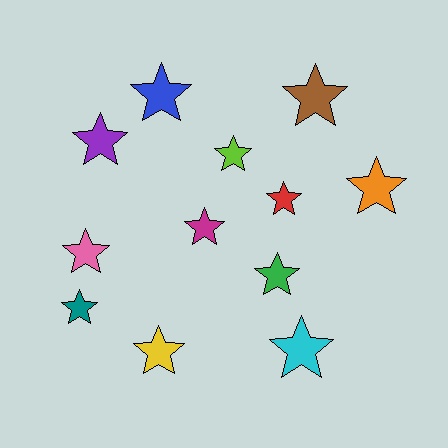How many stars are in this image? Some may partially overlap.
There are 12 stars.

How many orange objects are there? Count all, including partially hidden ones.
There is 1 orange object.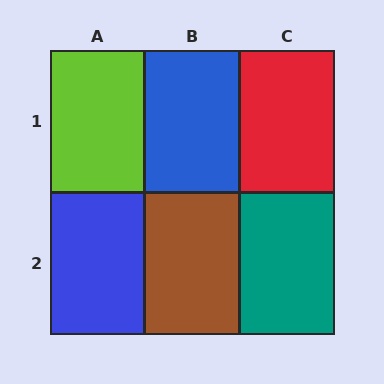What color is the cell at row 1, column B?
Blue.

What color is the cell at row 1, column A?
Lime.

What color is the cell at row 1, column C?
Red.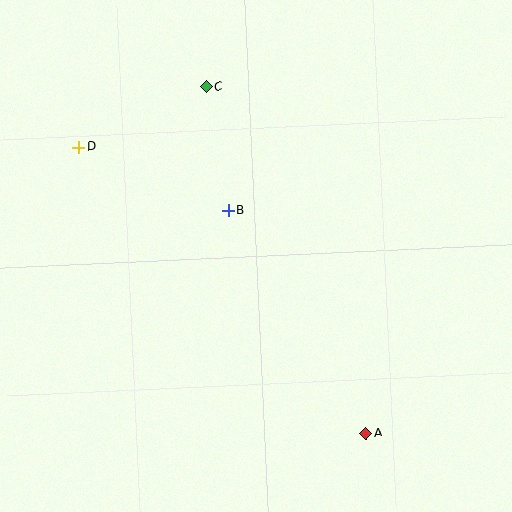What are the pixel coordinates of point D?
Point D is at (79, 147).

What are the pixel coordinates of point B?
Point B is at (228, 211).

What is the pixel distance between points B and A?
The distance between B and A is 262 pixels.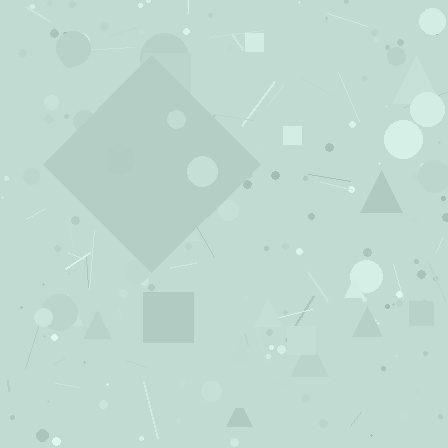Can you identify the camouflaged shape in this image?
The camouflaged shape is a diamond.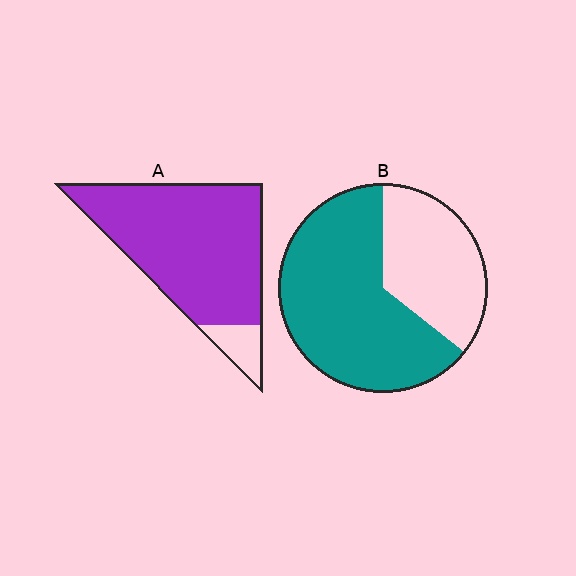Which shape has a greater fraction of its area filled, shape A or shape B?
Shape A.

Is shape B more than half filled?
Yes.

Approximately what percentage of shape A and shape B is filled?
A is approximately 90% and B is approximately 65%.